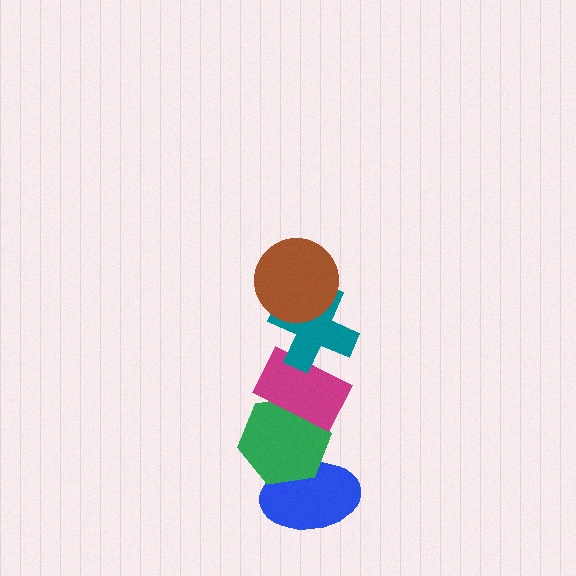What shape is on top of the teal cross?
The brown circle is on top of the teal cross.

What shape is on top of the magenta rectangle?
The teal cross is on top of the magenta rectangle.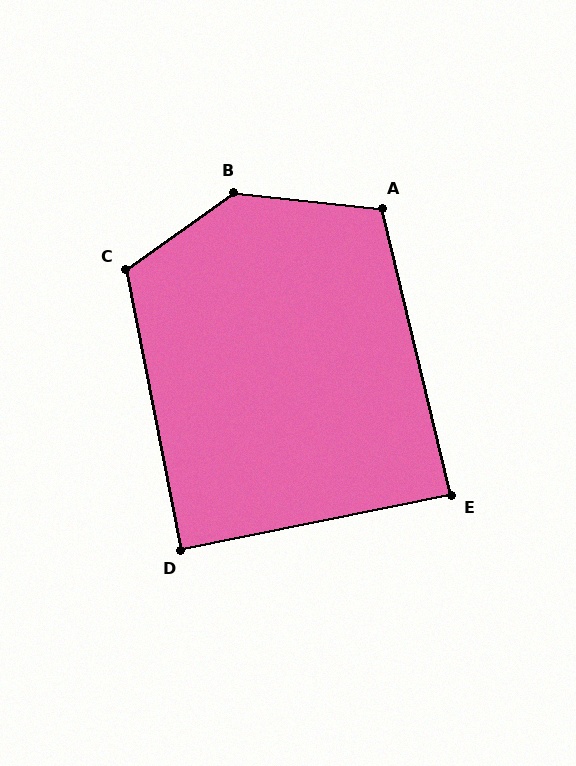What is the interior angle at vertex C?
Approximately 114 degrees (obtuse).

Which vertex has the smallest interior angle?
E, at approximately 88 degrees.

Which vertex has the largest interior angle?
B, at approximately 138 degrees.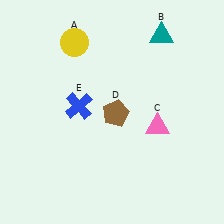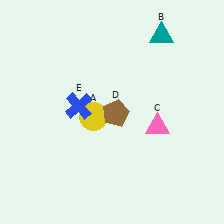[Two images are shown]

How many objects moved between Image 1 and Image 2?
1 object moved between the two images.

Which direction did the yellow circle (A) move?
The yellow circle (A) moved down.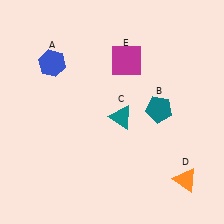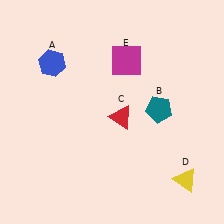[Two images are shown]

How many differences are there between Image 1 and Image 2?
There are 2 differences between the two images.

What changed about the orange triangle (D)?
In Image 1, D is orange. In Image 2, it changed to yellow.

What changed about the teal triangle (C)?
In Image 1, C is teal. In Image 2, it changed to red.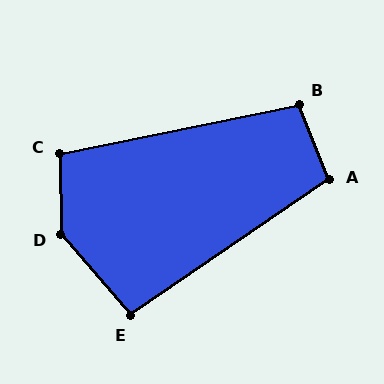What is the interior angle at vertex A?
Approximately 102 degrees (obtuse).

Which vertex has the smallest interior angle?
E, at approximately 96 degrees.